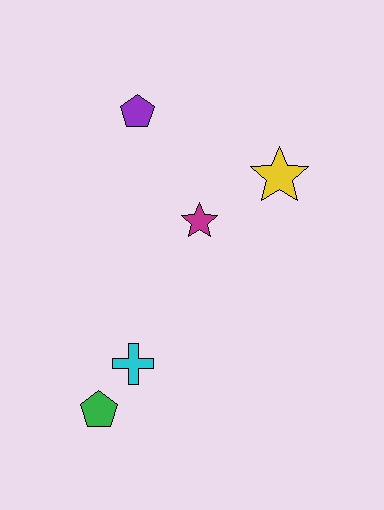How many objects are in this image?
There are 5 objects.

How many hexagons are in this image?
There are no hexagons.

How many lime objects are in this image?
There are no lime objects.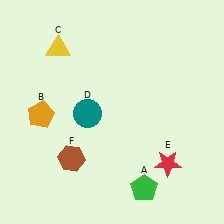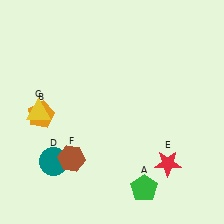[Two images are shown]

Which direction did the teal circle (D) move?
The teal circle (D) moved down.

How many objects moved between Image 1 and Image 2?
2 objects moved between the two images.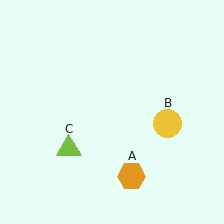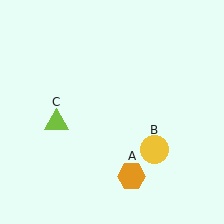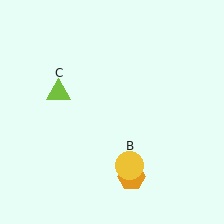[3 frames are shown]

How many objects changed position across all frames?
2 objects changed position: yellow circle (object B), lime triangle (object C).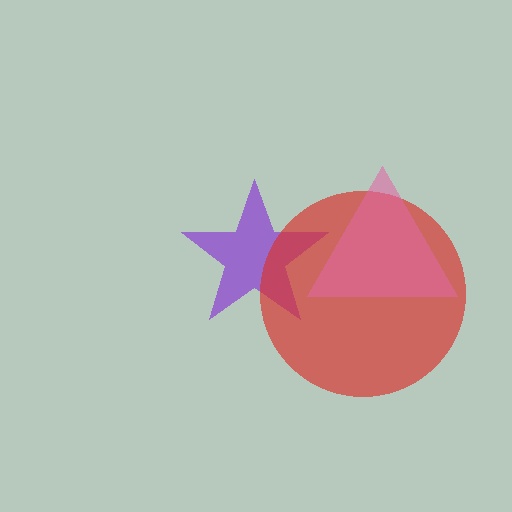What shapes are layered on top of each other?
The layered shapes are: a purple star, a red circle, a pink triangle.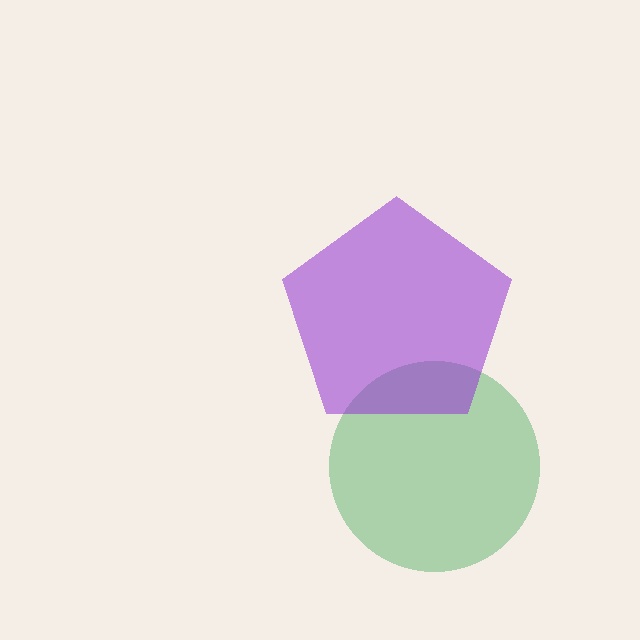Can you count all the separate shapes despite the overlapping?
Yes, there are 2 separate shapes.